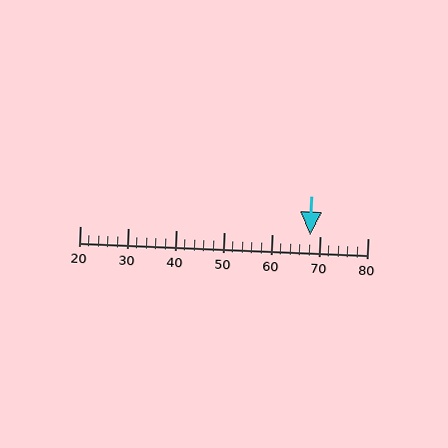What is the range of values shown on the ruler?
The ruler shows values from 20 to 80.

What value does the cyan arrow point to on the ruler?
The cyan arrow points to approximately 68.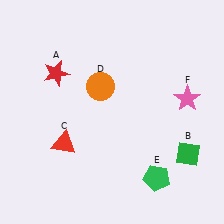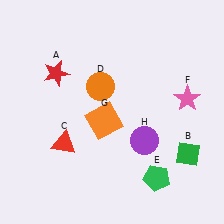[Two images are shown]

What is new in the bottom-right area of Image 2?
A purple circle (H) was added in the bottom-right area of Image 2.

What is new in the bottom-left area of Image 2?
An orange square (G) was added in the bottom-left area of Image 2.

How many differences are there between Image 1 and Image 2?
There are 2 differences between the two images.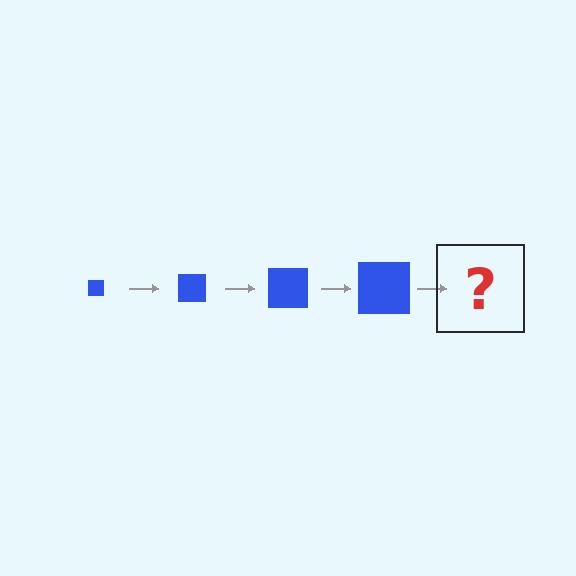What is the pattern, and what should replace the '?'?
The pattern is that the square gets progressively larger each step. The '?' should be a blue square, larger than the previous one.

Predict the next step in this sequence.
The next step is a blue square, larger than the previous one.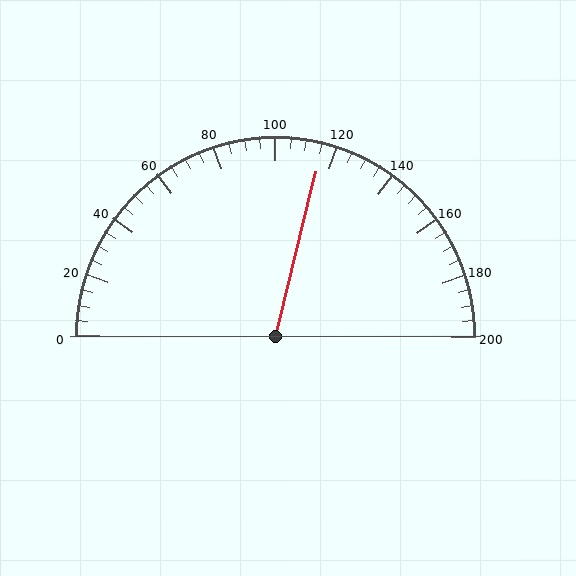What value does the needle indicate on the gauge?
The needle indicates approximately 115.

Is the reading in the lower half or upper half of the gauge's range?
The reading is in the upper half of the range (0 to 200).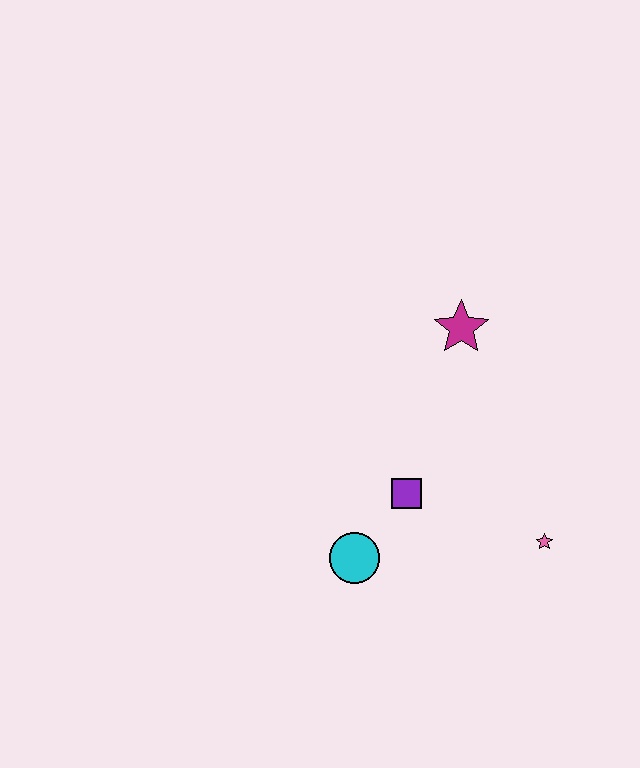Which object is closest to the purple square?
The cyan circle is closest to the purple square.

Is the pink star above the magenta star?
No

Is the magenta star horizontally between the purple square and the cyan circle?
No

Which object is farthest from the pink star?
The magenta star is farthest from the pink star.